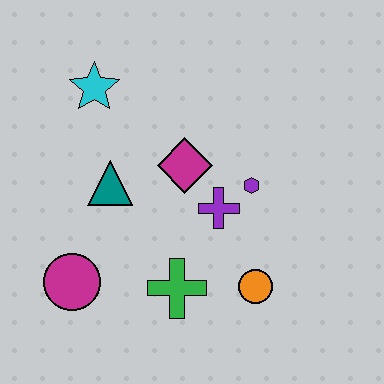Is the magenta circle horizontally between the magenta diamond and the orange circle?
No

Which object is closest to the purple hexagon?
The purple cross is closest to the purple hexagon.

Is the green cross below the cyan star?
Yes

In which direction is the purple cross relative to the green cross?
The purple cross is above the green cross.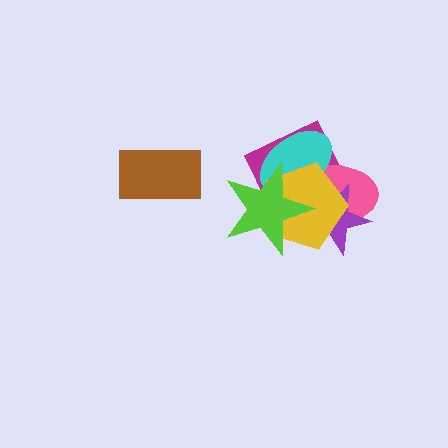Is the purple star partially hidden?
Yes, it is partially covered by another shape.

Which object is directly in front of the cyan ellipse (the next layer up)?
The yellow pentagon is directly in front of the cyan ellipse.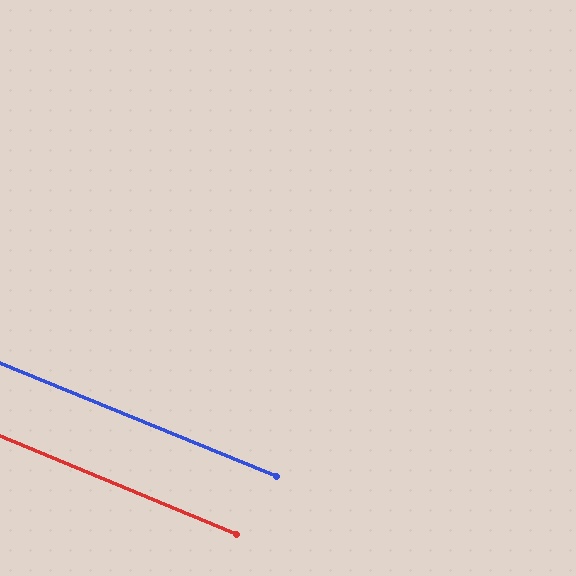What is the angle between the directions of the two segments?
Approximately 0 degrees.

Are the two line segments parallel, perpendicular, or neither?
Parallel — their directions differ by only 0.5°.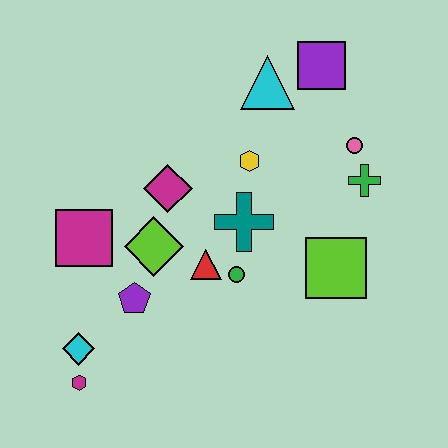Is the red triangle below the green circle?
No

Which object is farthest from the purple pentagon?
The purple square is farthest from the purple pentagon.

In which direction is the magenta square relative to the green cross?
The magenta square is to the left of the green cross.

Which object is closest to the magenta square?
The lime diamond is closest to the magenta square.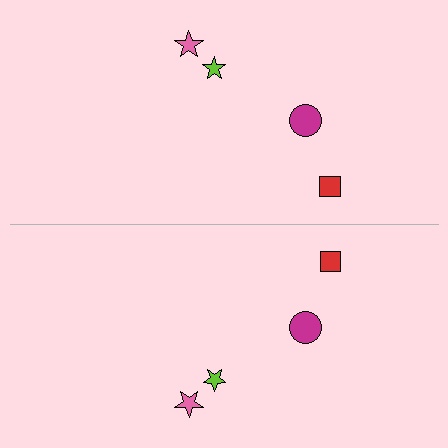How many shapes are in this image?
There are 8 shapes in this image.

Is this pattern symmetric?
Yes, this pattern has bilateral (reflection) symmetry.